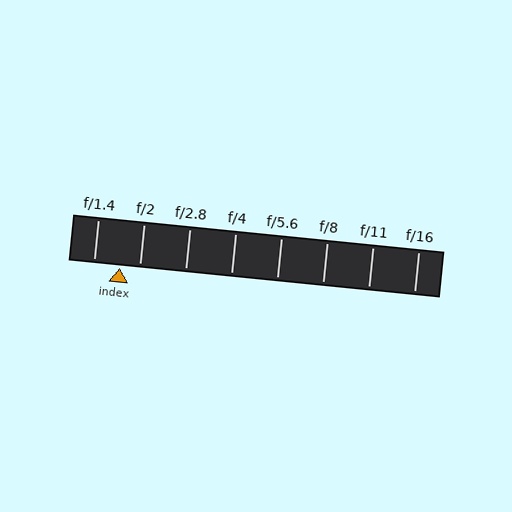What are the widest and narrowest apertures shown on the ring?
The widest aperture shown is f/1.4 and the narrowest is f/16.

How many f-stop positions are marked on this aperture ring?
There are 8 f-stop positions marked.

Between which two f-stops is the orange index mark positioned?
The index mark is between f/1.4 and f/2.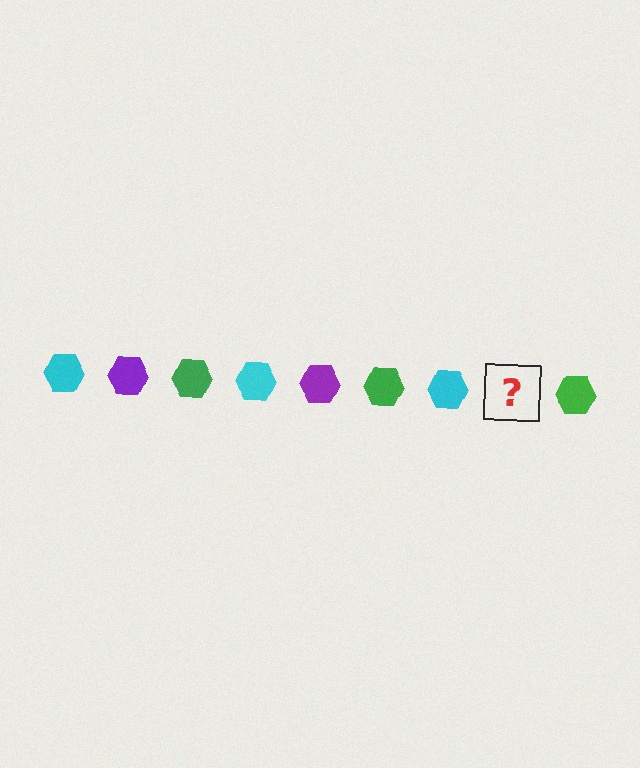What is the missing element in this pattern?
The missing element is a purple hexagon.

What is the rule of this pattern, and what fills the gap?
The rule is that the pattern cycles through cyan, purple, green hexagons. The gap should be filled with a purple hexagon.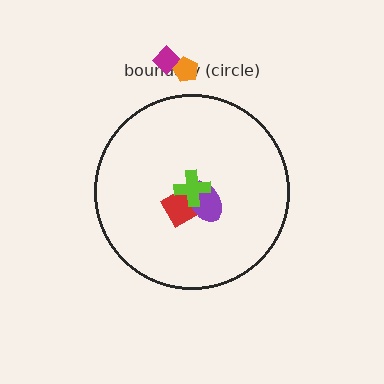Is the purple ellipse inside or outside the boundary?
Inside.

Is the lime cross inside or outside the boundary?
Inside.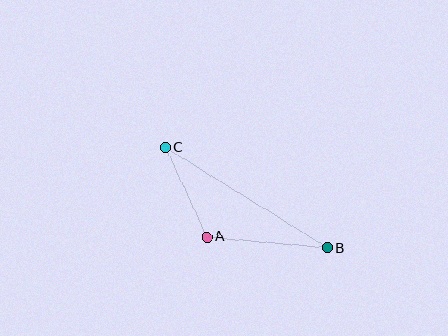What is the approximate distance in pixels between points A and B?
The distance between A and B is approximately 121 pixels.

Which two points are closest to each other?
Points A and C are closest to each other.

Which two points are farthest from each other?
Points B and C are farthest from each other.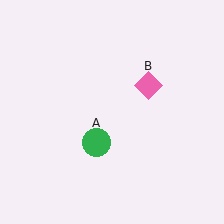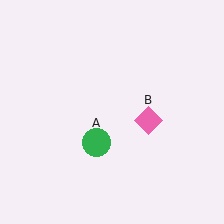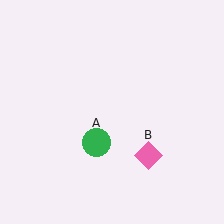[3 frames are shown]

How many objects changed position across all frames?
1 object changed position: pink diamond (object B).